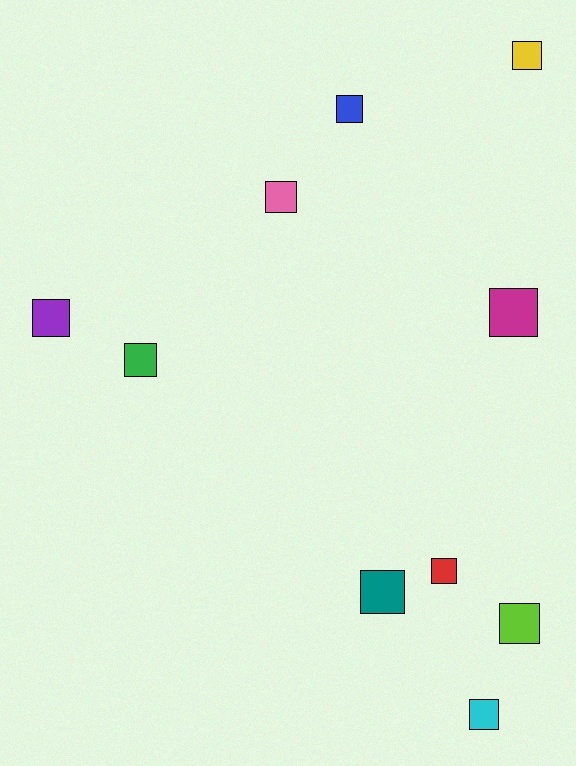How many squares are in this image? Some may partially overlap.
There are 10 squares.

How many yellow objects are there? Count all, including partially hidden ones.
There is 1 yellow object.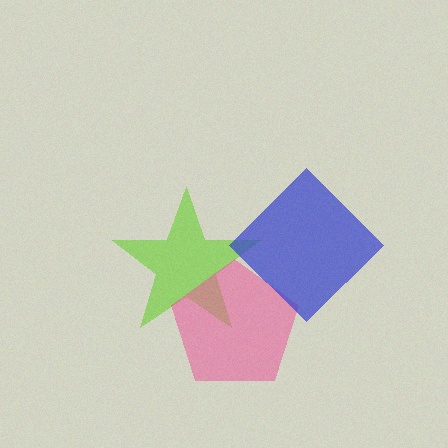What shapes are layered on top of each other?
The layered shapes are: a lime star, a pink pentagon, a blue diamond.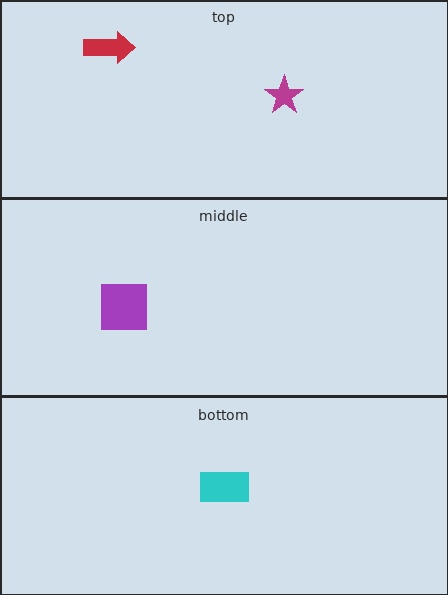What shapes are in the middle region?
The purple square.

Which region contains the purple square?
The middle region.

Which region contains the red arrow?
The top region.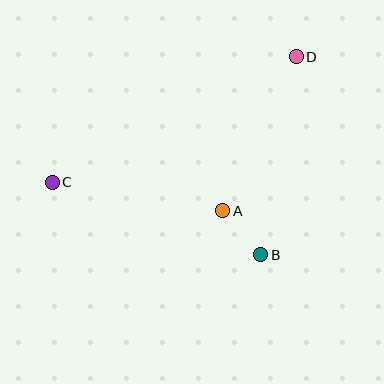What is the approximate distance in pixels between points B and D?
The distance between B and D is approximately 201 pixels.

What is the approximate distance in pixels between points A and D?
The distance between A and D is approximately 171 pixels.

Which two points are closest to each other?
Points A and B are closest to each other.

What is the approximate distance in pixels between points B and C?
The distance between B and C is approximately 221 pixels.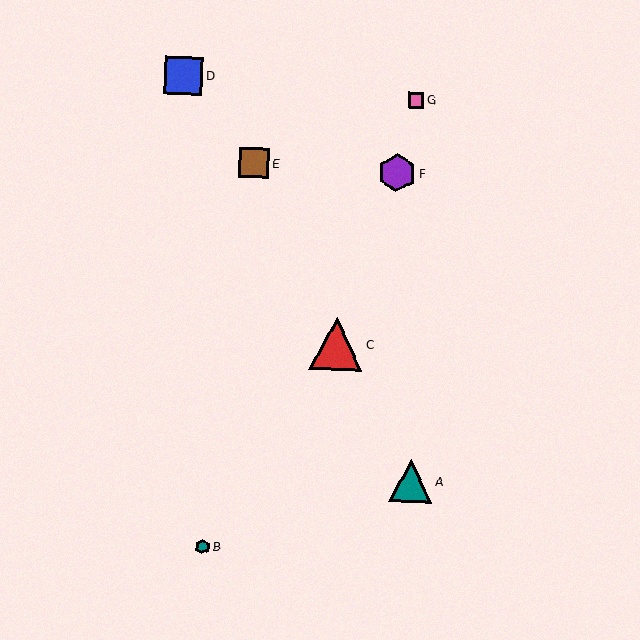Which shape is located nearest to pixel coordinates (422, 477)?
The teal triangle (labeled A) at (411, 481) is nearest to that location.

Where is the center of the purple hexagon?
The center of the purple hexagon is at (397, 173).